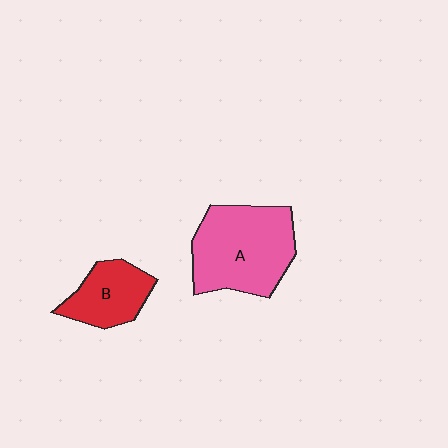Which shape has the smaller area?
Shape B (red).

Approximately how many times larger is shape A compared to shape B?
Approximately 1.8 times.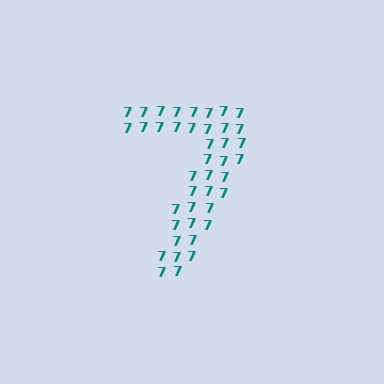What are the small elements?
The small elements are digit 7's.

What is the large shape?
The large shape is the digit 7.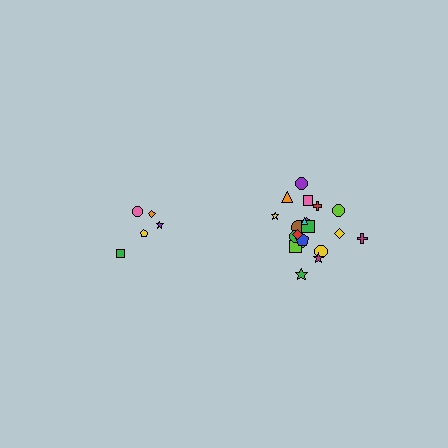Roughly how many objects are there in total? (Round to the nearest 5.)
Roughly 25 objects in total.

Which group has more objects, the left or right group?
The right group.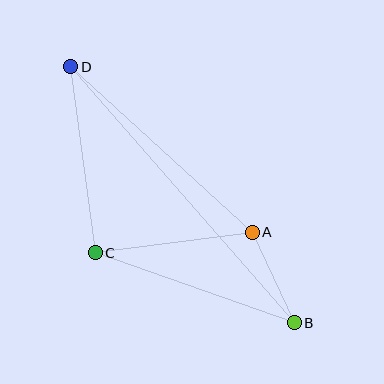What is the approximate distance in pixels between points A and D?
The distance between A and D is approximately 246 pixels.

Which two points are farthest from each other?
Points B and D are farthest from each other.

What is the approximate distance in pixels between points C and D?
The distance between C and D is approximately 188 pixels.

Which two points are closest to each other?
Points A and B are closest to each other.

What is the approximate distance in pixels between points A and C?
The distance between A and C is approximately 159 pixels.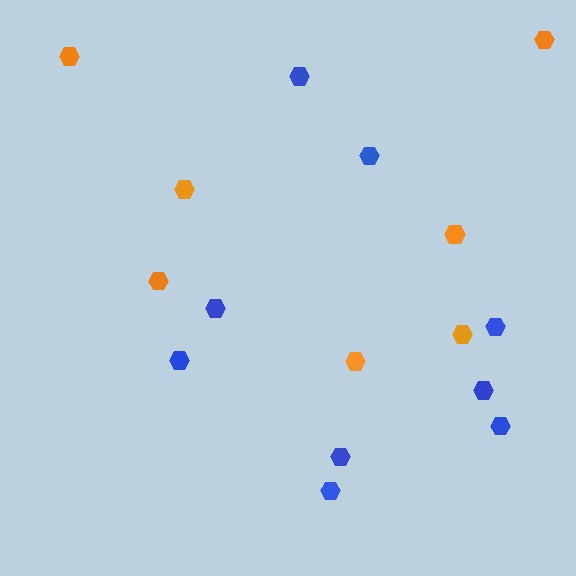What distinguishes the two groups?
There are 2 groups: one group of blue hexagons (9) and one group of orange hexagons (7).